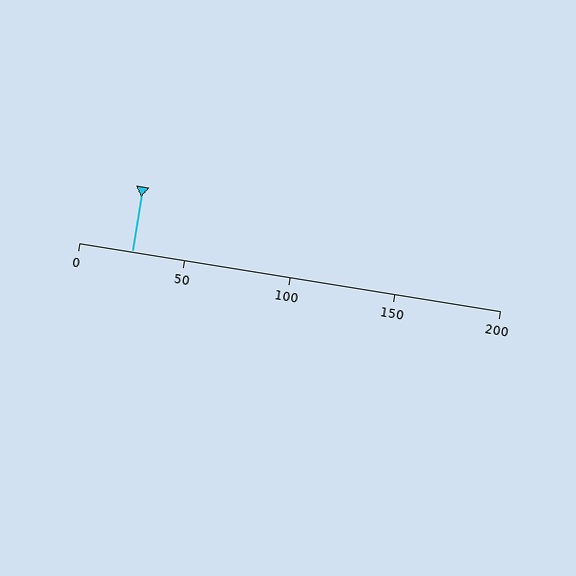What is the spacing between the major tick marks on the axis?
The major ticks are spaced 50 apart.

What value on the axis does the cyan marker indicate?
The marker indicates approximately 25.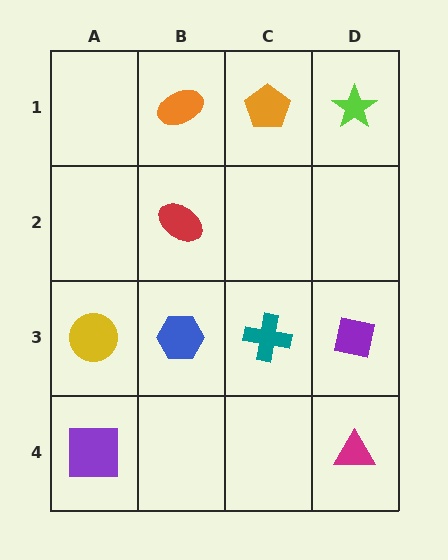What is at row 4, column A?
A purple square.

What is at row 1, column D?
A lime star.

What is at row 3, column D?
A purple square.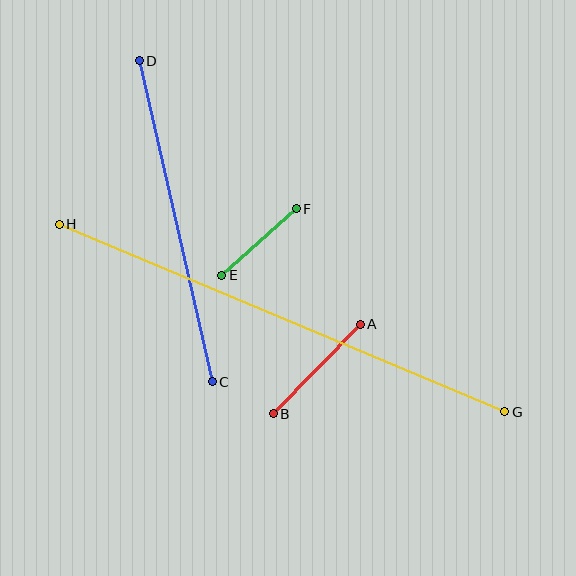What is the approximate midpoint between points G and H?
The midpoint is at approximately (282, 318) pixels.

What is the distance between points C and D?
The distance is approximately 329 pixels.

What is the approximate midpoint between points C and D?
The midpoint is at approximately (176, 221) pixels.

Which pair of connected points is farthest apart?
Points G and H are farthest apart.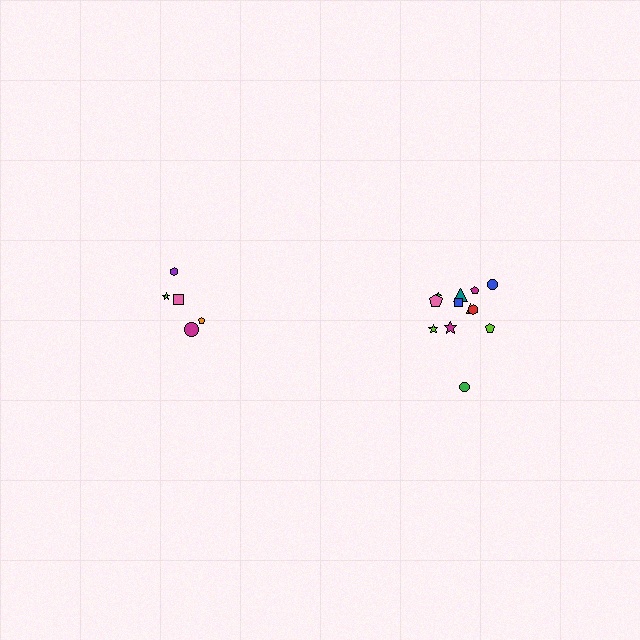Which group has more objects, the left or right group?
The right group.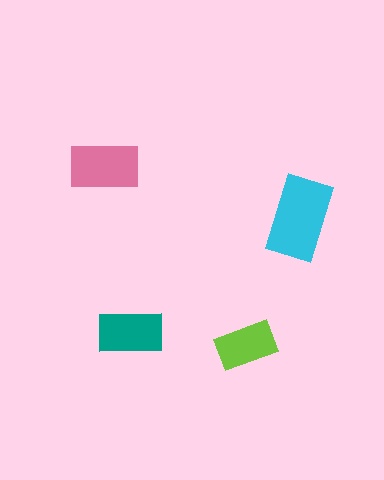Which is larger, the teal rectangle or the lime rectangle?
The teal one.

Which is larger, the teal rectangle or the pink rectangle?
The pink one.